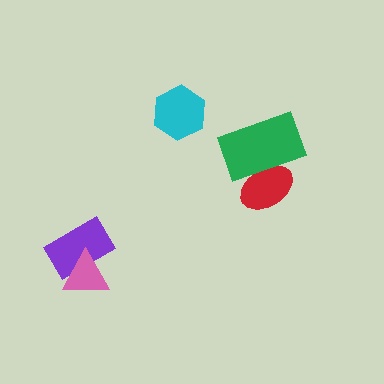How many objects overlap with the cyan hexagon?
0 objects overlap with the cyan hexagon.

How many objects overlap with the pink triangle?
1 object overlaps with the pink triangle.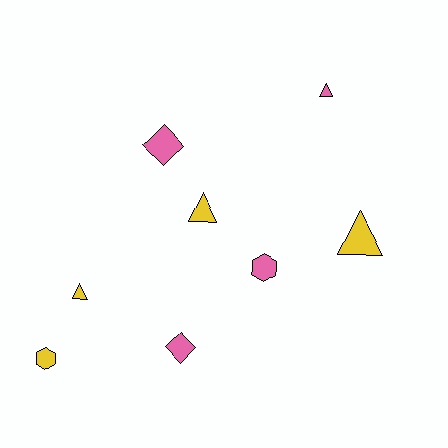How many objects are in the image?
There are 8 objects.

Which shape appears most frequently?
Triangle, with 4 objects.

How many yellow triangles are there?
There are 3 yellow triangles.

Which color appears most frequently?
Pink, with 4 objects.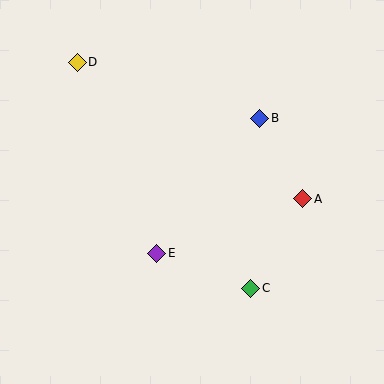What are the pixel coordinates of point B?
Point B is at (260, 118).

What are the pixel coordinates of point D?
Point D is at (77, 63).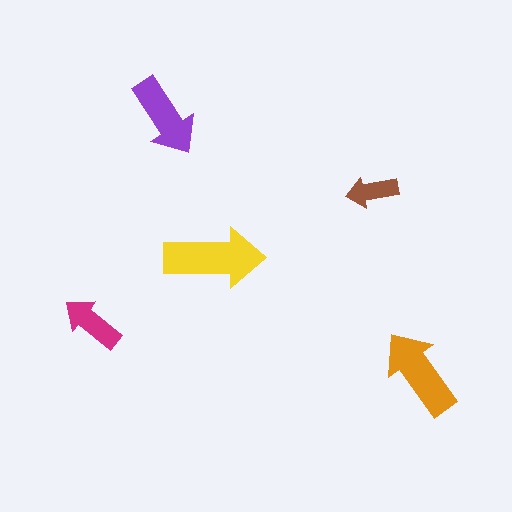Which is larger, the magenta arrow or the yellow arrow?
The yellow one.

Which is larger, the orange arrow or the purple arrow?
The orange one.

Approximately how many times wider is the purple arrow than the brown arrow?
About 1.5 times wider.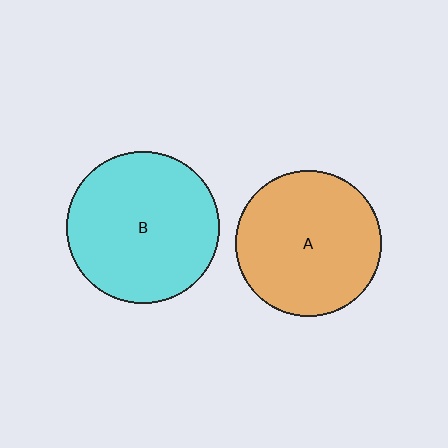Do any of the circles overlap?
No, none of the circles overlap.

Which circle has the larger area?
Circle B (cyan).